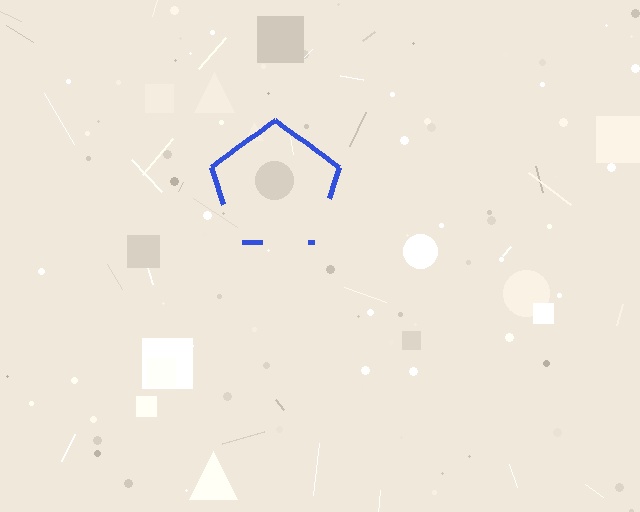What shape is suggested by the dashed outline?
The dashed outline suggests a pentagon.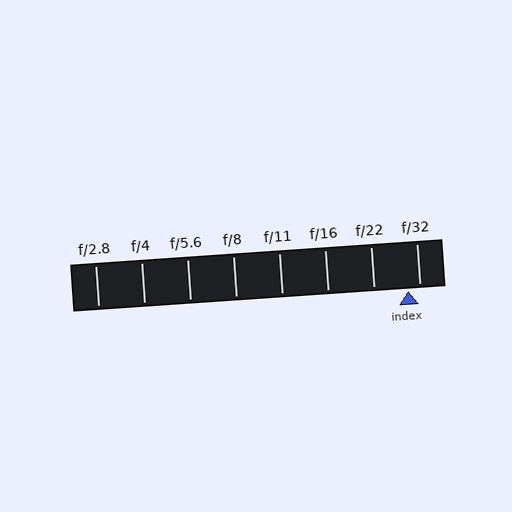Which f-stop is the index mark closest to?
The index mark is closest to f/32.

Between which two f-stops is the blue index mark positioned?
The index mark is between f/22 and f/32.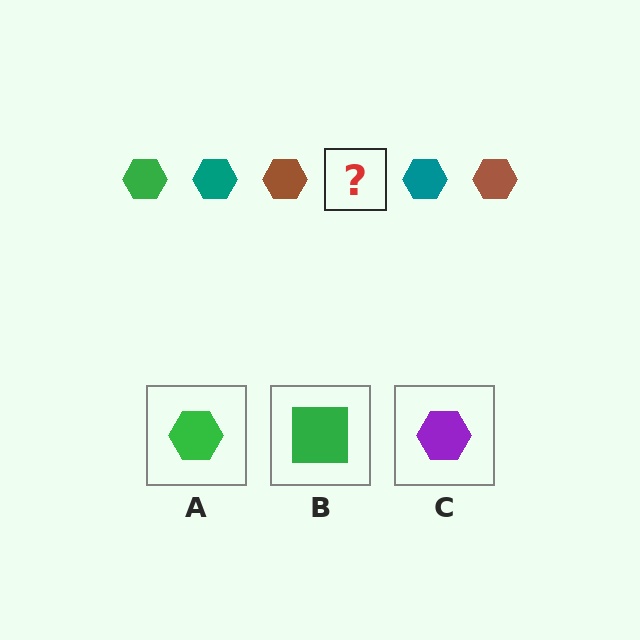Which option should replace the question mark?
Option A.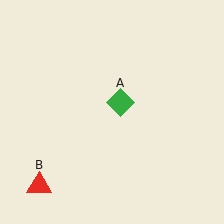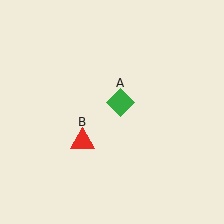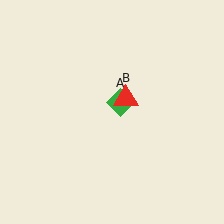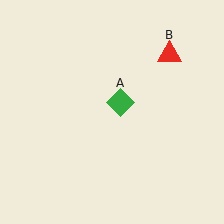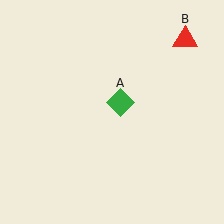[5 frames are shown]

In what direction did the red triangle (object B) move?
The red triangle (object B) moved up and to the right.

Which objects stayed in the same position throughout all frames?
Green diamond (object A) remained stationary.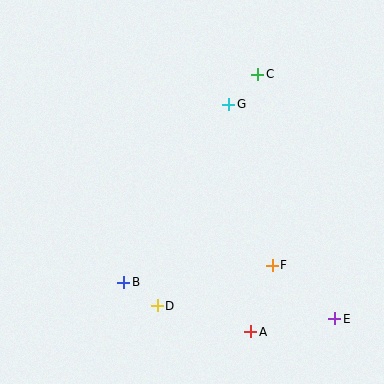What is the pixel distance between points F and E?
The distance between F and E is 82 pixels.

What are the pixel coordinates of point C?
Point C is at (258, 74).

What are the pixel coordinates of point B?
Point B is at (124, 282).